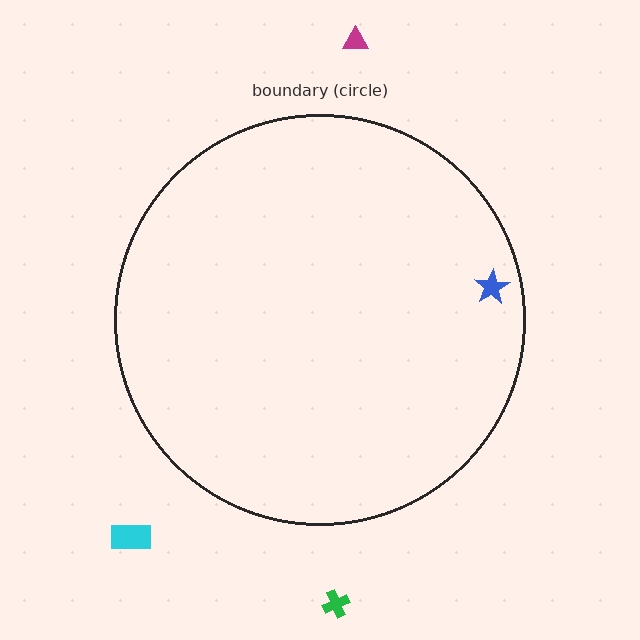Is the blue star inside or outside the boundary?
Inside.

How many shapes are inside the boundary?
1 inside, 3 outside.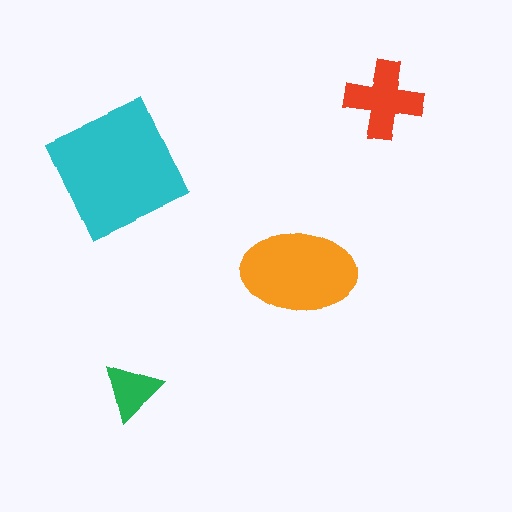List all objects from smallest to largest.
The green triangle, the red cross, the orange ellipse, the cyan square.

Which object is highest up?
The red cross is topmost.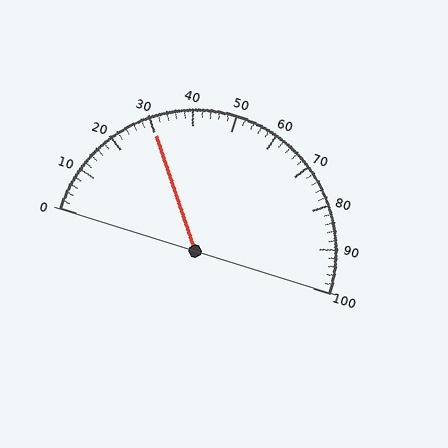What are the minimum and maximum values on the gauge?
The gauge ranges from 0 to 100.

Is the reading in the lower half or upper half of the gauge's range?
The reading is in the lower half of the range (0 to 100).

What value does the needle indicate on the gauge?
The needle indicates approximately 30.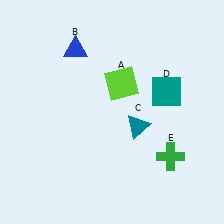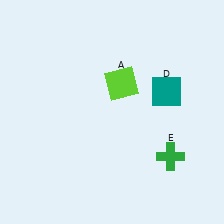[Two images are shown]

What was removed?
The blue triangle (B), the teal triangle (C) were removed in Image 2.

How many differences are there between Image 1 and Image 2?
There are 2 differences between the two images.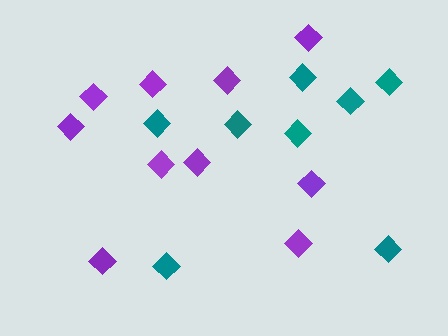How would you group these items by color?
There are 2 groups: one group of purple diamonds (10) and one group of teal diamonds (8).